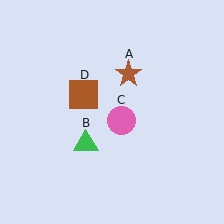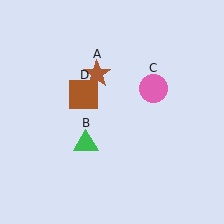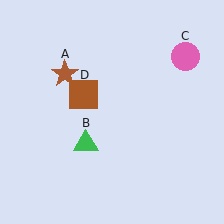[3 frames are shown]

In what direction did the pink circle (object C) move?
The pink circle (object C) moved up and to the right.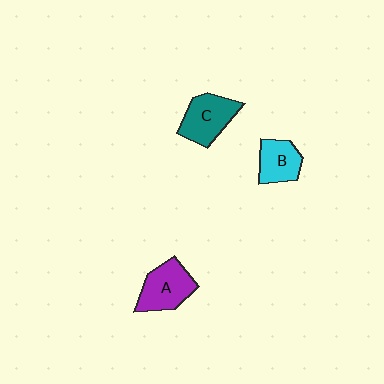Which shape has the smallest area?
Shape B (cyan).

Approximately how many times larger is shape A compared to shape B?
Approximately 1.3 times.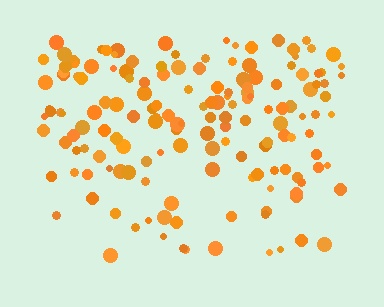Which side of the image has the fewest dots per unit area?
The bottom.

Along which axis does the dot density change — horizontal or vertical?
Vertical.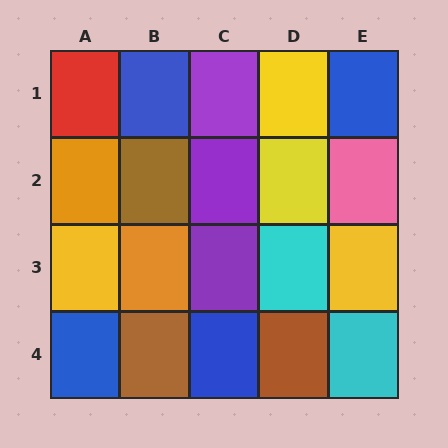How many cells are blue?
4 cells are blue.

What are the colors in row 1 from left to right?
Red, blue, purple, yellow, blue.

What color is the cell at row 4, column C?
Blue.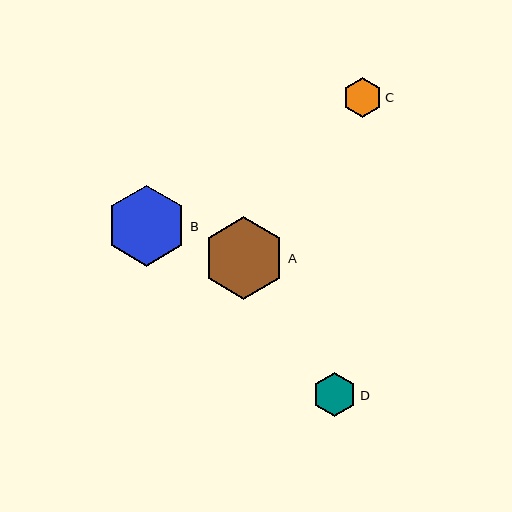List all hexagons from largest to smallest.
From largest to smallest: A, B, D, C.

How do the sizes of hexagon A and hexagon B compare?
Hexagon A and hexagon B are approximately the same size.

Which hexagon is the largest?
Hexagon A is the largest with a size of approximately 82 pixels.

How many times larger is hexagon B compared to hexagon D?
Hexagon B is approximately 1.8 times the size of hexagon D.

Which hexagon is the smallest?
Hexagon C is the smallest with a size of approximately 39 pixels.